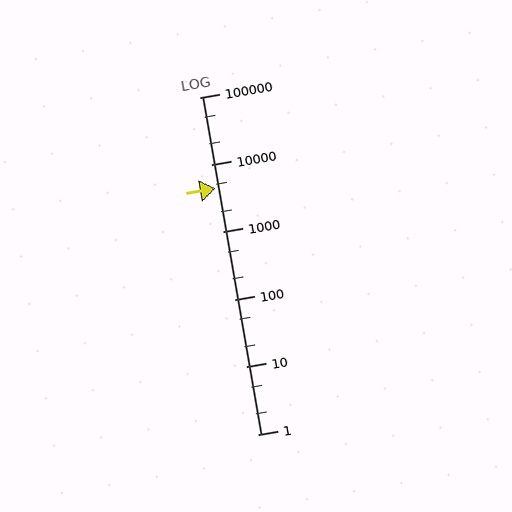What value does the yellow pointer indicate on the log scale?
The pointer indicates approximately 4400.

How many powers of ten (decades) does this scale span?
The scale spans 5 decades, from 1 to 100000.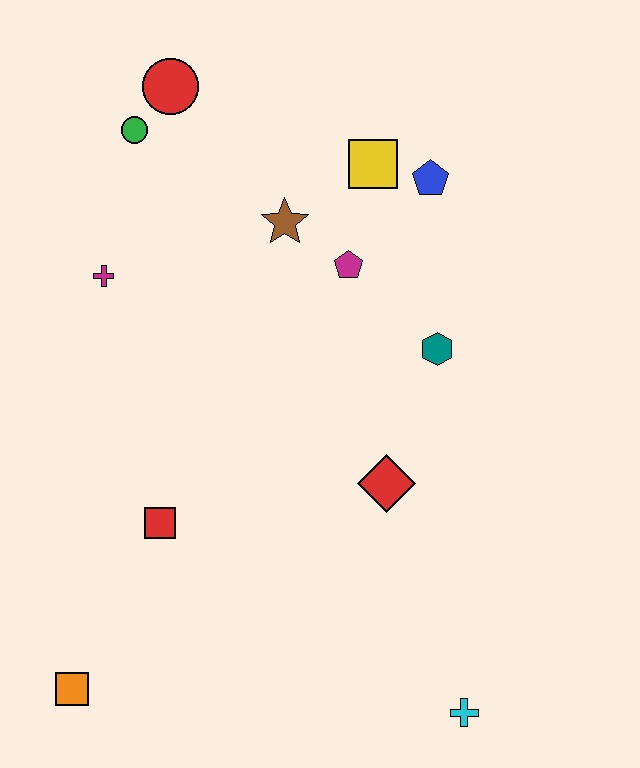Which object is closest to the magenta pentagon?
The brown star is closest to the magenta pentagon.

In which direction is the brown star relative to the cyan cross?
The brown star is above the cyan cross.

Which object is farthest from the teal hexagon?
The orange square is farthest from the teal hexagon.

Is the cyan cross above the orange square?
No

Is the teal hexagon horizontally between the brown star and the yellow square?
No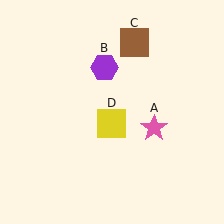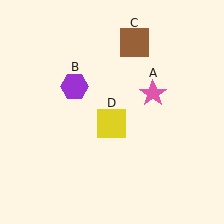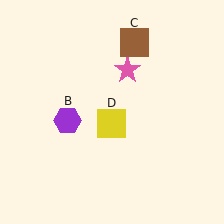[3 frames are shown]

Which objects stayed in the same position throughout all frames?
Brown square (object C) and yellow square (object D) remained stationary.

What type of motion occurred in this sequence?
The pink star (object A), purple hexagon (object B) rotated counterclockwise around the center of the scene.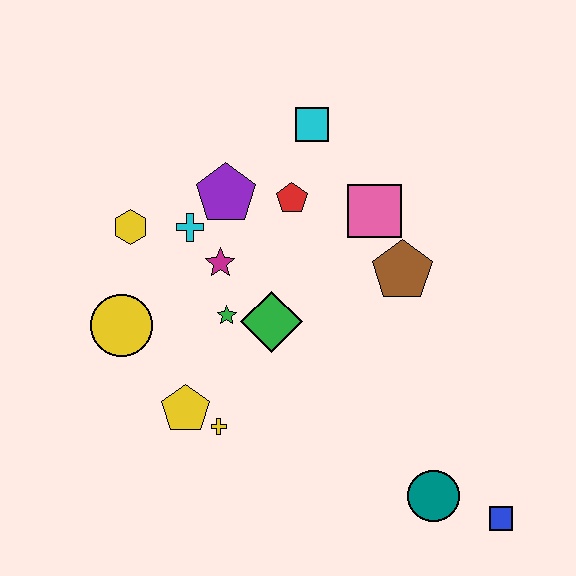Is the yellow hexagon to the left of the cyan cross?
Yes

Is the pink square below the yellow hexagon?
No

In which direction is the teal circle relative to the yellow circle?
The teal circle is to the right of the yellow circle.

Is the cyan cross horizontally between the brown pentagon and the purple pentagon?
No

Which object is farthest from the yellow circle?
The blue square is farthest from the yellow circle.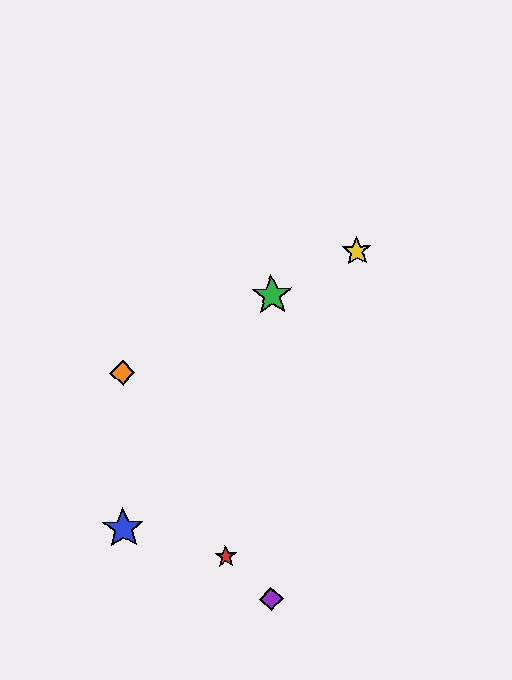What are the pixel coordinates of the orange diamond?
The orange diamond is at (123, 373).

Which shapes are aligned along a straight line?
The green star, the yellow star, the orange diamond are aligned along a straight line.